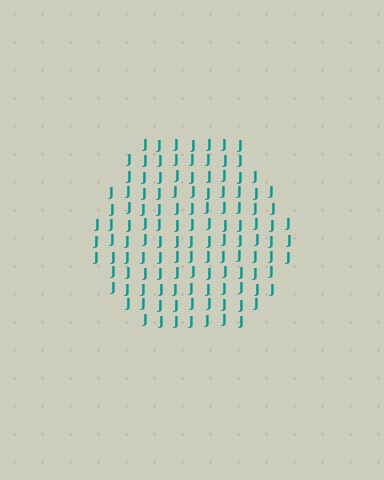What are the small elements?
The small elements are letter J's.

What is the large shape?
The large shape is a hexagon.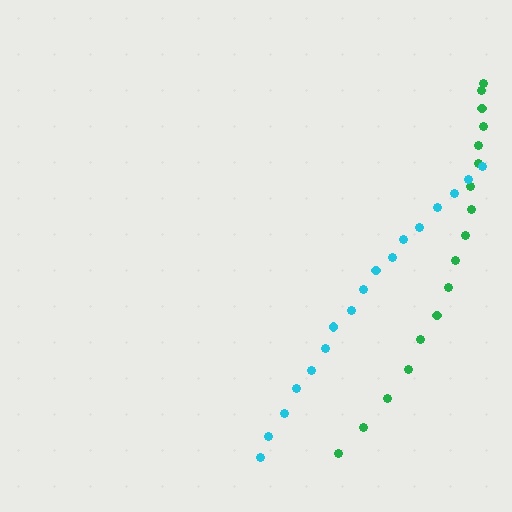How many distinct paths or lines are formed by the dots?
There are 2 distinct paths.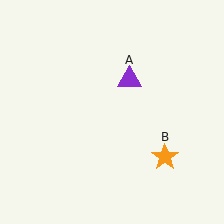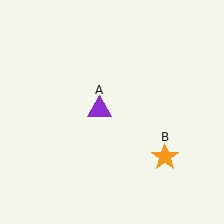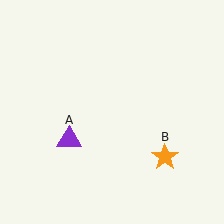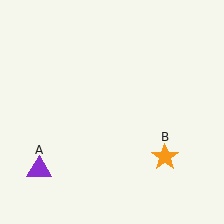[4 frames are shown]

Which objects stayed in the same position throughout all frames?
Orange star (object B) remained stationary.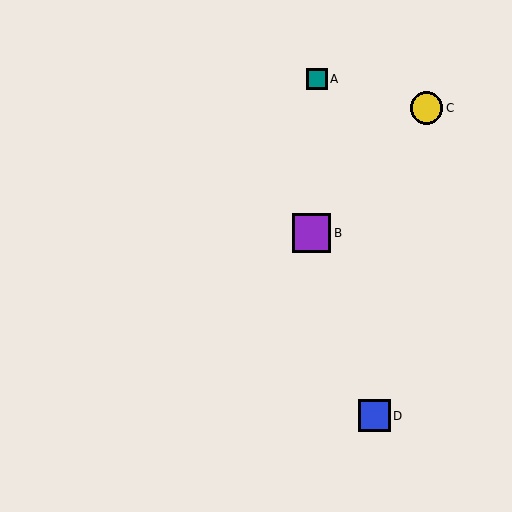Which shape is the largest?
The purple square (labeled B) is the largest.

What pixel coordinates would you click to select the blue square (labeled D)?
Click at (374, 416) to select the blue square D.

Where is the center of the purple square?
The center of the purple square is at (312, 233).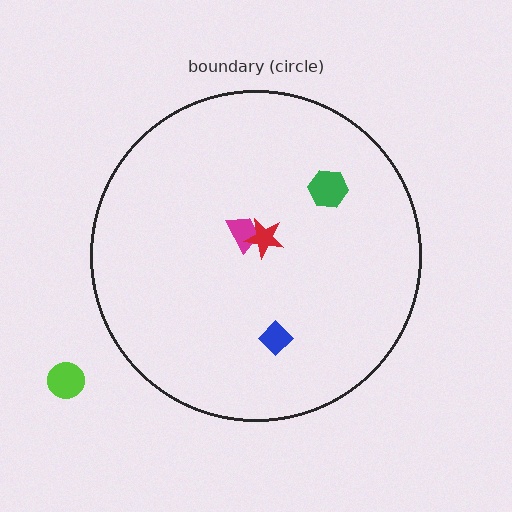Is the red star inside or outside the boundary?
Inside.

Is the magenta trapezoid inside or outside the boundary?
Inside.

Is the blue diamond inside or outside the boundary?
Inside.